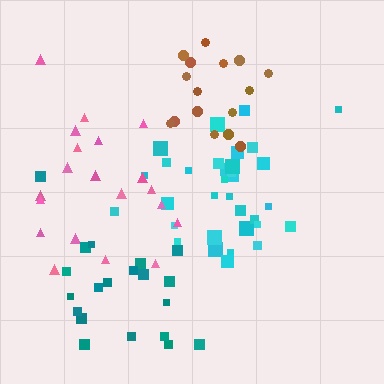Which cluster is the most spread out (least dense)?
Pink.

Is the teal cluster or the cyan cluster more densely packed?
Cyan.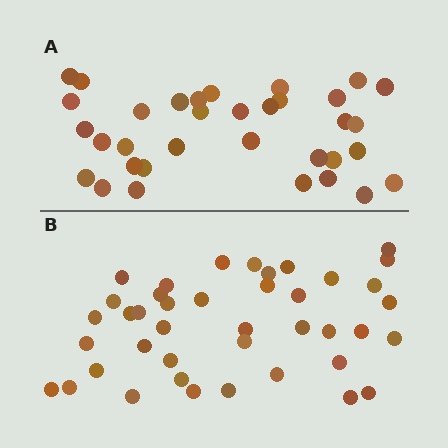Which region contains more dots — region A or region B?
Region B (the bottom region) has more dots.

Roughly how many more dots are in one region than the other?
Region B has roughly 8 or so more dots than region A.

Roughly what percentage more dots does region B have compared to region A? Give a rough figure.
About 20% more.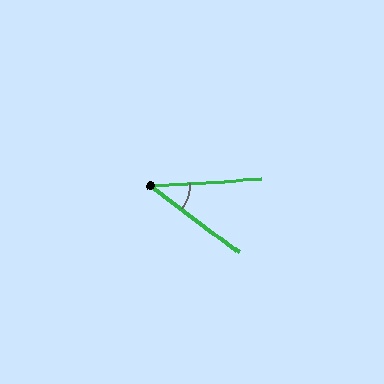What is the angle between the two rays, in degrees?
Approximately 40 degrees.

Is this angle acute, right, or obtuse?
It is acute.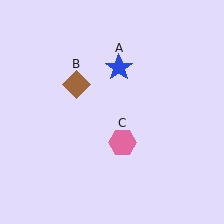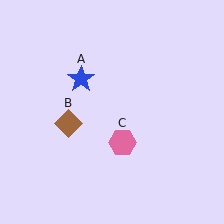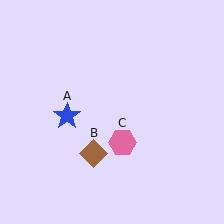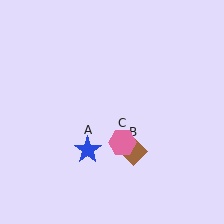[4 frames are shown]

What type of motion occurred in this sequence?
The blue star (object A), brown diamond (object B) rotated counterclockwise around the center of the scene.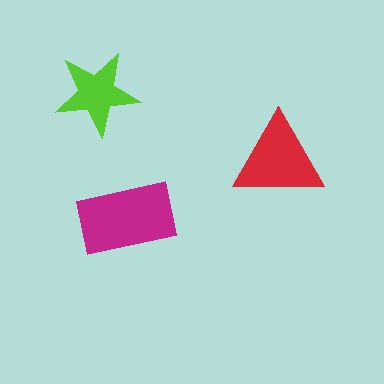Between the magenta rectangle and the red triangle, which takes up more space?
The magenta rectangle.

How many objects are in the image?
There are 3 objects in the image.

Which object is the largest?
The magenta rectangle.